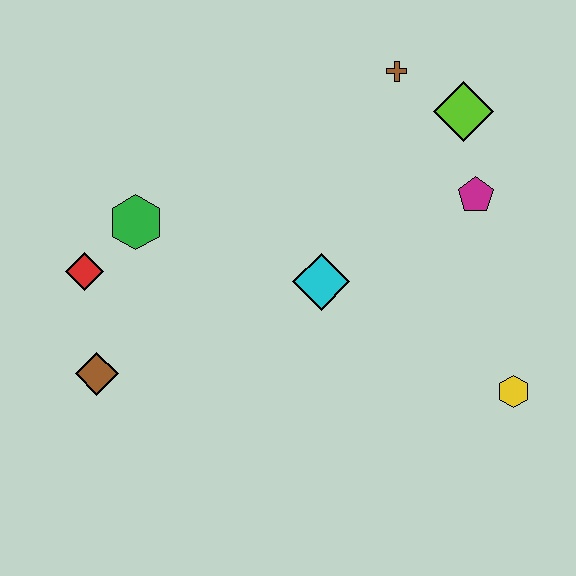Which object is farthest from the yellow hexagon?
The red diamond is farthest from the yellow hexagon.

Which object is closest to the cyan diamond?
The magenta pentagon is closest to the cyan diamond.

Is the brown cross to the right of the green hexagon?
Yes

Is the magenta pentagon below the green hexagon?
No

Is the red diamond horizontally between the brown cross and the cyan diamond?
No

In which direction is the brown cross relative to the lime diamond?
The brown cross is to the left of the lime diamond.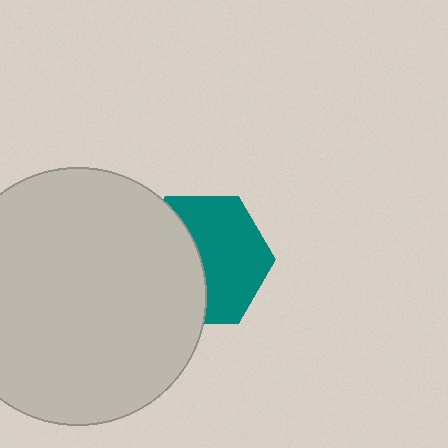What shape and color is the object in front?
The object in front is a light gray circle.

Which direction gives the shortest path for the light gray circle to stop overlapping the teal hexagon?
Moving left gives the shortest separation.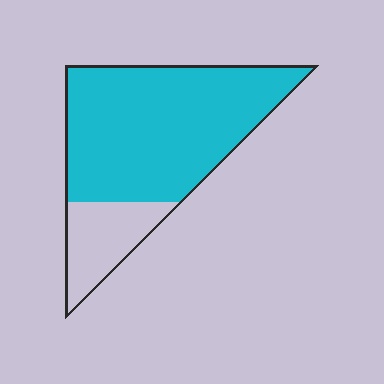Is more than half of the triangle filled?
Yes.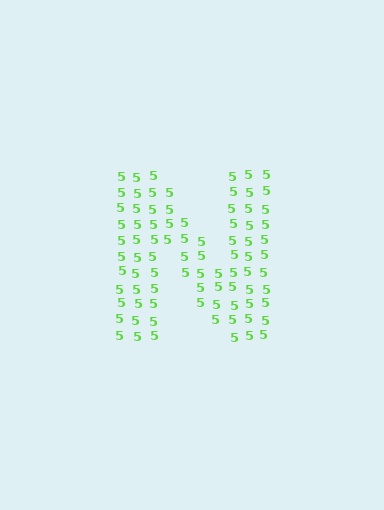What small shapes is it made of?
It is made of small digit 5's.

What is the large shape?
The large shape is the letter N.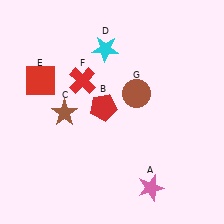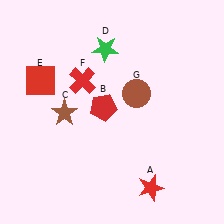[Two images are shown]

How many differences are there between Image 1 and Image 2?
There are 2 differences between the two images.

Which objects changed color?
A changed from pink to red. D changed from cyan to green.